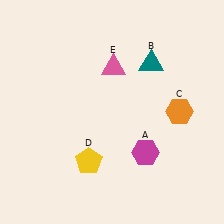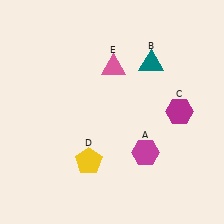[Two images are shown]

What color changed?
The hexagon (C) changed from orange in Image 1 to magenta in Image 2.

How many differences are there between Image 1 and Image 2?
There is 1 difference between the two images.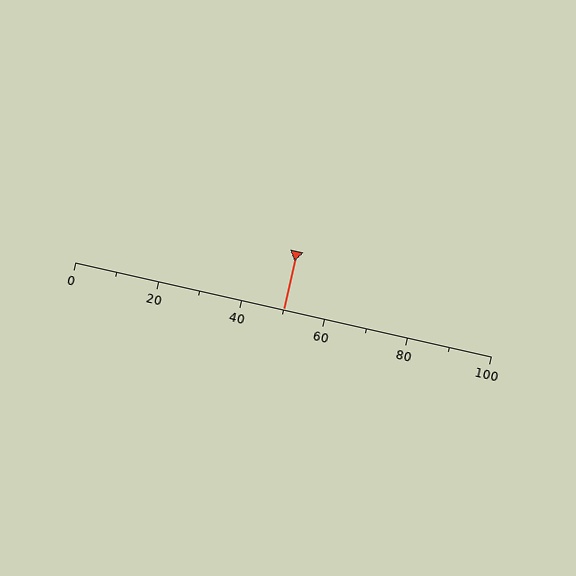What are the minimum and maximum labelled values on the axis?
The axis runs from 0 to 100.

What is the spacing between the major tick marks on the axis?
The major ticks are spaced 20 apart.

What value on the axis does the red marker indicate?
The marker indicates approximately 50.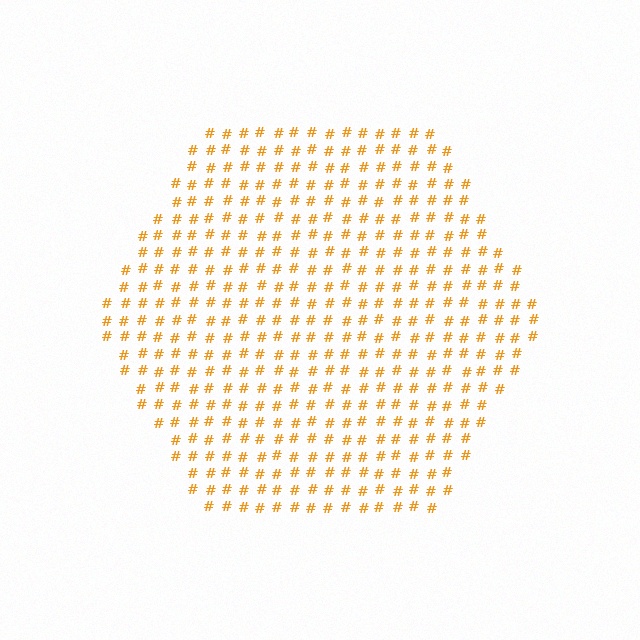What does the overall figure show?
The overall figure shows a hexagon.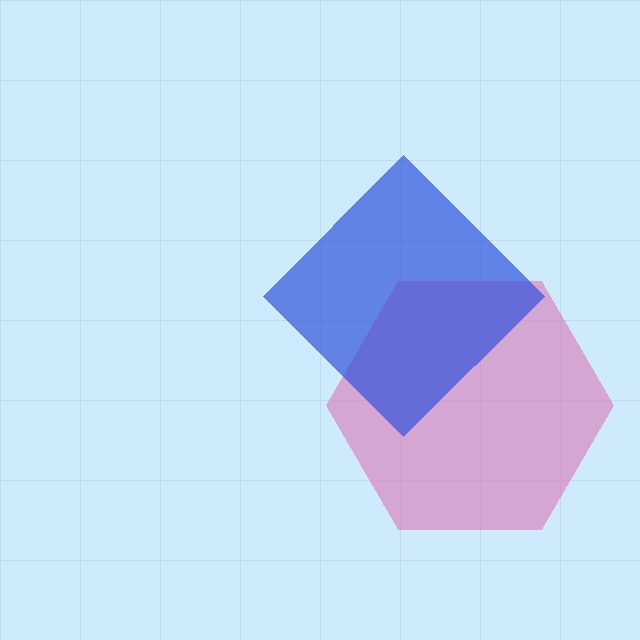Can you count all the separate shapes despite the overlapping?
Yes, there are 2 separate shapes.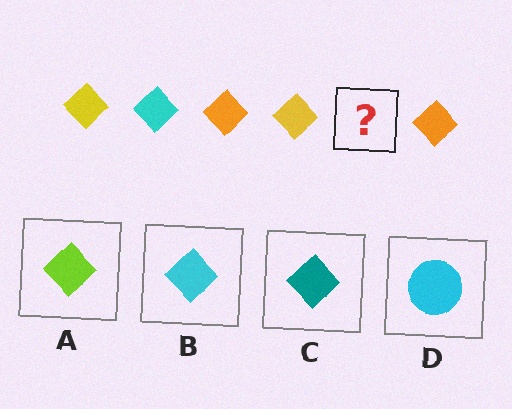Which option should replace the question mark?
Option B.